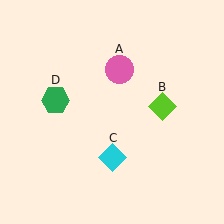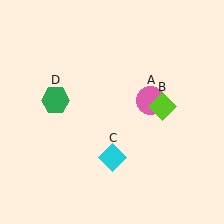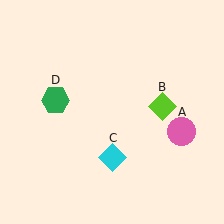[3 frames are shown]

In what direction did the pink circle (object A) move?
The pink circle (object A) moved down and to the right.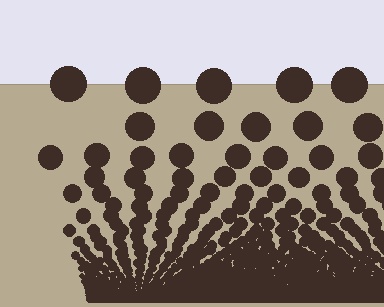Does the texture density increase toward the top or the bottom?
Density increases toward the bottom.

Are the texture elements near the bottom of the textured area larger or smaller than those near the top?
Smaller. The gradient is inverted — elements near the bottom are smaller and denser.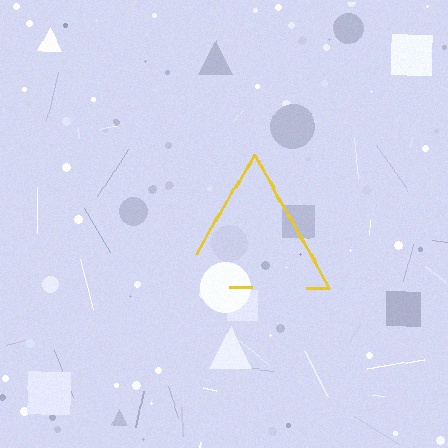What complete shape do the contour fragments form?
The contour fragments form a triangle.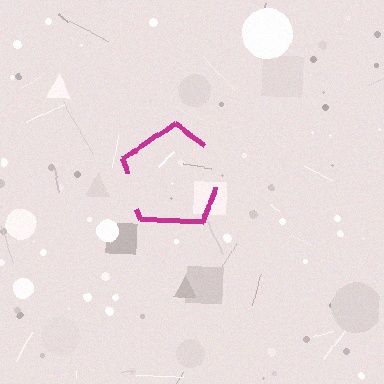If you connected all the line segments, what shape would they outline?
They would outline a pentagon.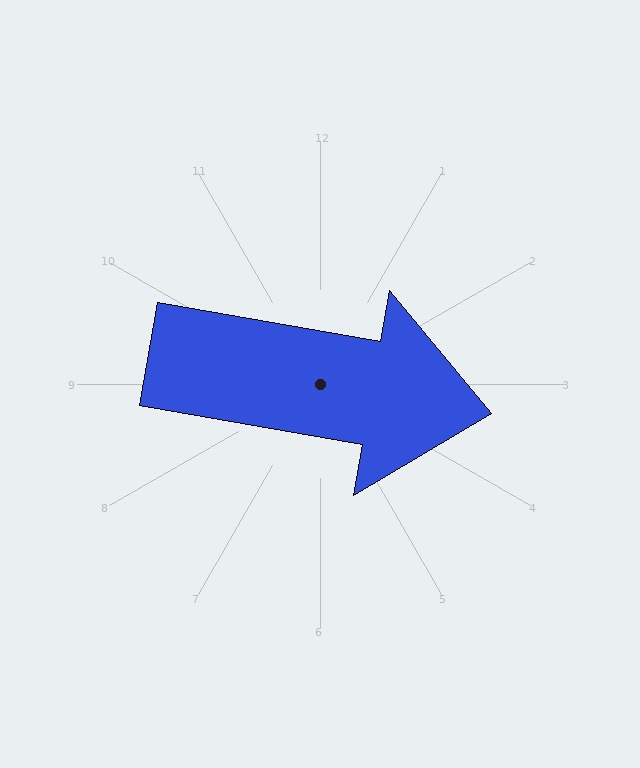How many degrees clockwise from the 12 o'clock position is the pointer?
Approximately 100 degrees.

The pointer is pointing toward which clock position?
Roughly 3 o'clock.